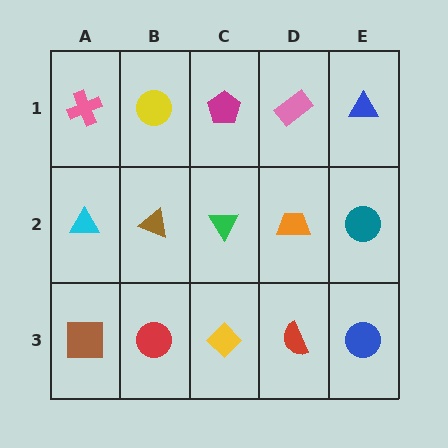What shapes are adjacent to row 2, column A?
A pink cross (row 1, column A), a brown square (row 3, column A), a brown triangle (row 2, column B).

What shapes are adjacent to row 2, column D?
A pink rectangle (row 1, column D), a red semicircle (row 3, column D), a green triangle (row 2, column C), a teal circle (row 2, column E).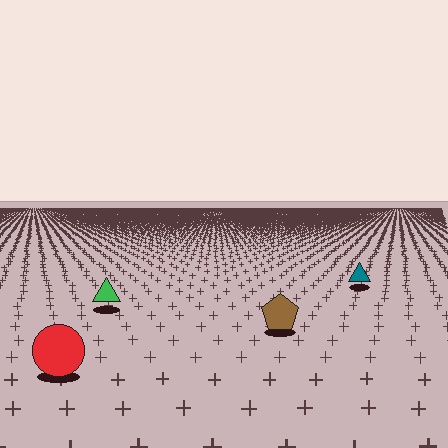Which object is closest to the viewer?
The red circle is closest. The texture marks near it are larger and more spread out.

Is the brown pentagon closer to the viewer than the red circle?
No. The red circle is closer — you can tell from the texture gradient: the ground texture is coarser near it.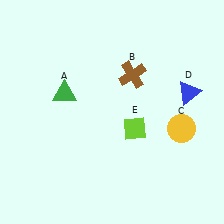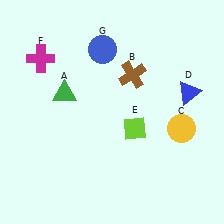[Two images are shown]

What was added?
A magenta cross (F), a blue circle (G) were added in Image 2.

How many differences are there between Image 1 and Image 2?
There are 2 differences between the two images.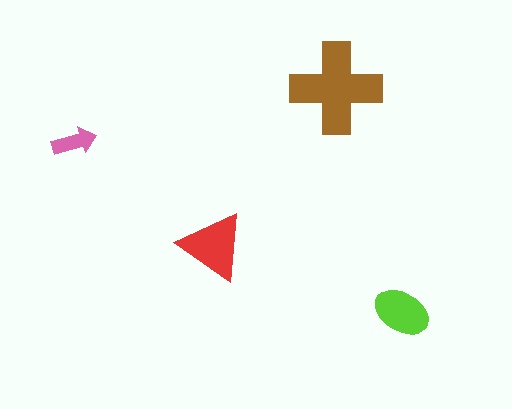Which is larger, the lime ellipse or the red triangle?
The red triangle.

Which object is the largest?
The brown cross.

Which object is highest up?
The brown cross is topmost.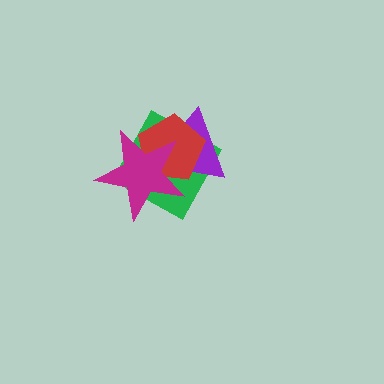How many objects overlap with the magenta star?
3 objects overlap with the magenta star.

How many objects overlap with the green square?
3 objects overlap with the green square.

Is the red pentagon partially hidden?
Yes, it is partially covered by another shape.